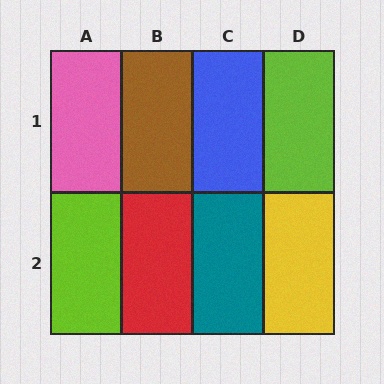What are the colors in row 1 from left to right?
Pink, brown, blue, lime.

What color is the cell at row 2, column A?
Lime.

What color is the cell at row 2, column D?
Yellow.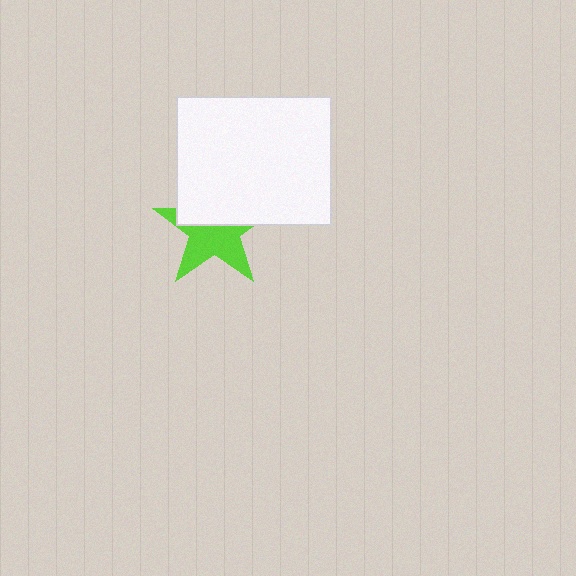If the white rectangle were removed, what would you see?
You would see the complete lime star.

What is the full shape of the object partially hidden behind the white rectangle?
The partially hidden object is a lime star.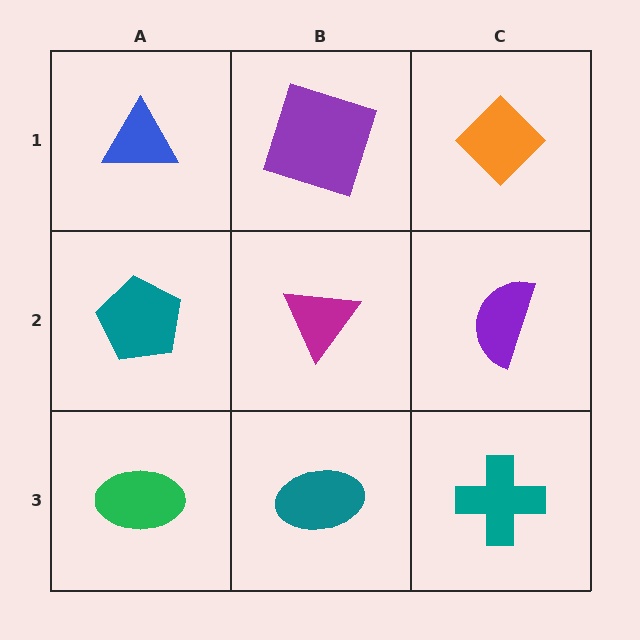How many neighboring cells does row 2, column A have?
3.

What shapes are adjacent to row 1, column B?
A magenta triangle (row 2, column B), a blue triangle (row 1, column A), an orange diamond (row 1, column C).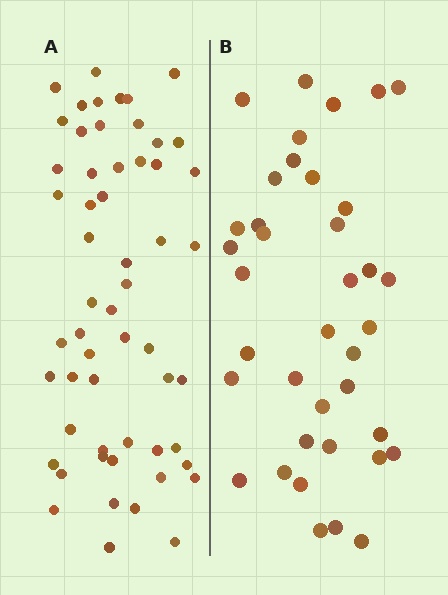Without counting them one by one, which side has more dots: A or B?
Region A (the left region) has more dots.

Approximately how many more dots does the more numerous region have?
Region A has approximately 20 more dots than region B.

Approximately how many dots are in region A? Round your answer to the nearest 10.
About 60 dots. (The exact count is 56, which rounds to 60.)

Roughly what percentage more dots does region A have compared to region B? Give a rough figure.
About 45% more.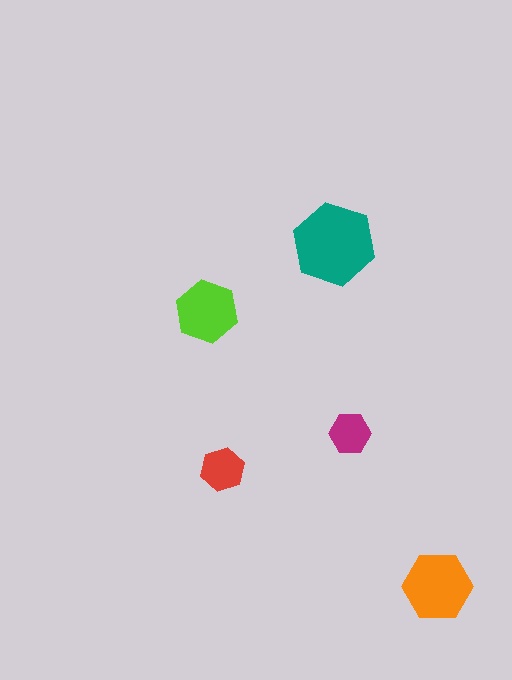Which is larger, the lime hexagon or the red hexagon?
The lime one.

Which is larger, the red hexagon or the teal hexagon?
The teal one.